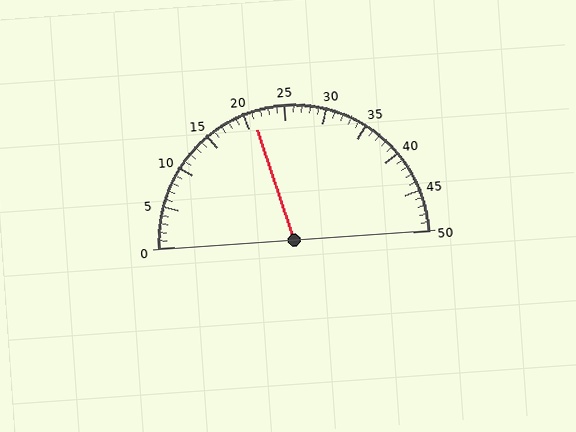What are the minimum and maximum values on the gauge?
The gauge ranges from 0 to 50.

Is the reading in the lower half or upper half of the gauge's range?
The reading is in the lower half of the range (0 to 50).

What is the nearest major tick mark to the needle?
The nearest major tick mark is 20.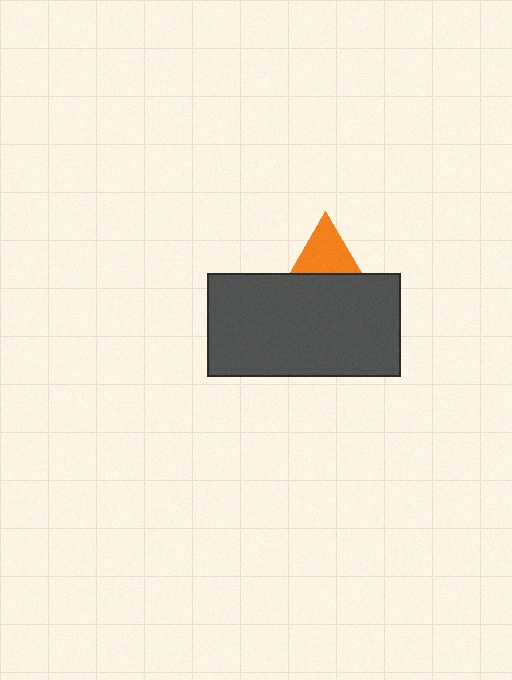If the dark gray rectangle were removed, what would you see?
You would see the complete orange triangle.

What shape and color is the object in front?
The object in front is a dark gray rectangle.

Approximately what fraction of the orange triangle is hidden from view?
Roughly 42% of the orange triangle is hidden behind the dark gray rectangle.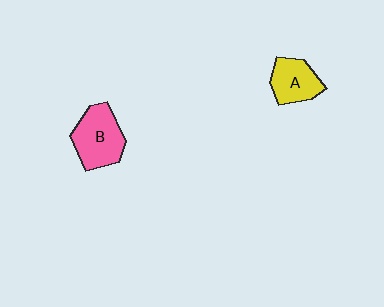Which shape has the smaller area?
Shape A (yellow).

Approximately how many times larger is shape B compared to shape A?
Approximately 1.4 times.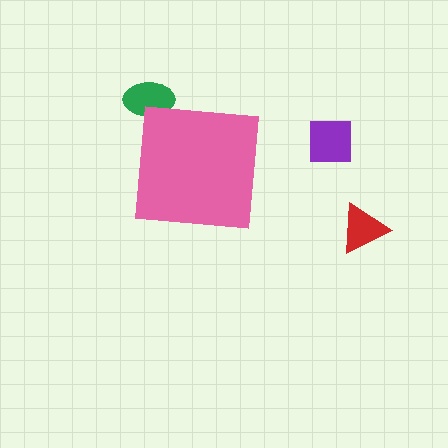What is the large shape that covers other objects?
A pink square.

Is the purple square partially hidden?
No, the purple square is fully visible.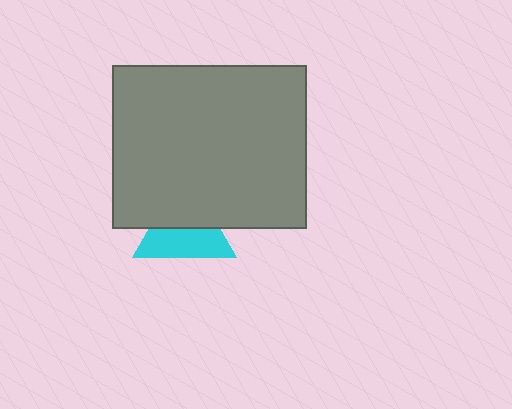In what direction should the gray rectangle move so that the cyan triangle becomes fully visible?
The gray rectangle should move up. That is the shortest direction to clear the overlap and leave the cyan triangle fully visible.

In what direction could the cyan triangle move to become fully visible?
The cyan triangle could move down. That would shift it out from behind the gray rectangle entirely.